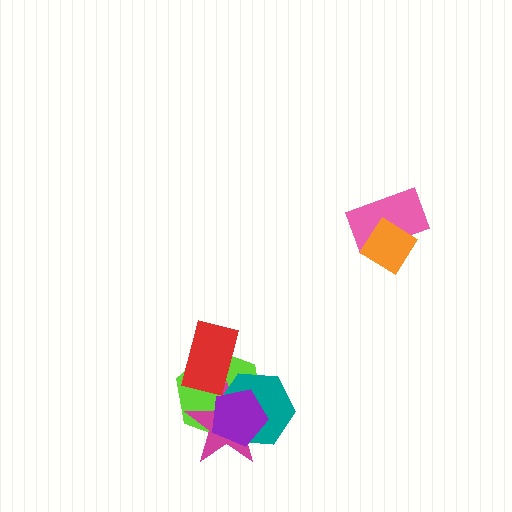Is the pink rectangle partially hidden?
Yes, it is partially covered by another shape.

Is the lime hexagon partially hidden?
Yes, it is partially covered by another shape.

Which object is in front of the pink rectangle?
The orange diamond is in front of the pink rectangle.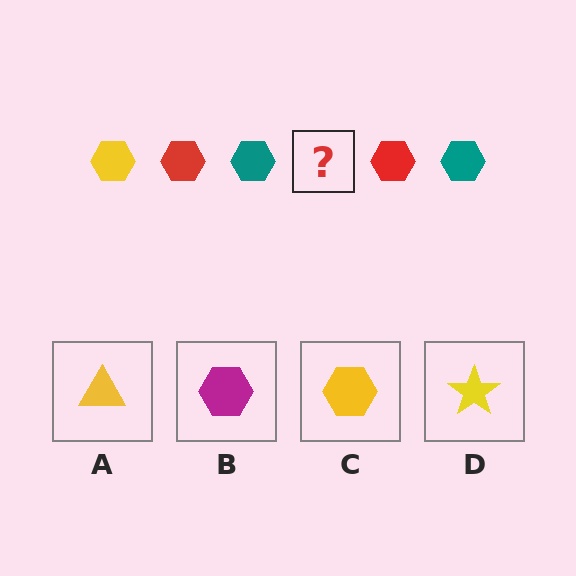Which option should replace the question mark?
Option C.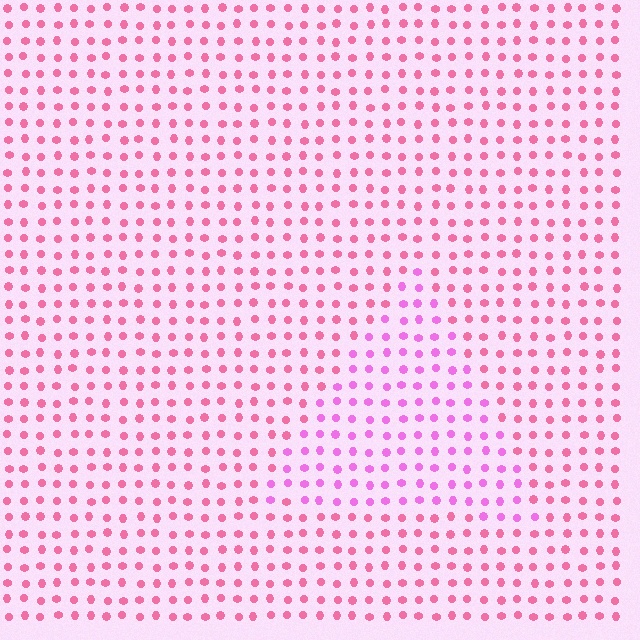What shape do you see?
I see a triangle.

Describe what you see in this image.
The image is filled with small pink elements in a uniform arrangement. A triangle-shaped region is visible where the elements are tinted to a slightly different hue, forming a subtle color boundary.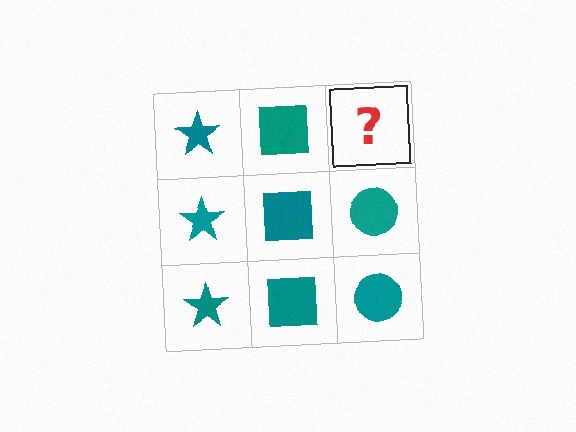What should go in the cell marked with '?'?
The missing cell should contain a teal circle.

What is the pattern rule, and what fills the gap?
The rule is that each column has a consistent shape. The gap should be filled with a teal circle.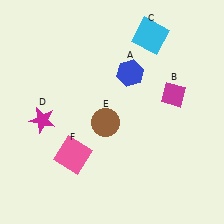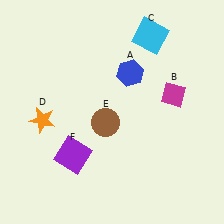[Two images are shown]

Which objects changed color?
D changed from magenta to orange. F changed from pink to purple.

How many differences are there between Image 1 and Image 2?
There are 2 differences between the two images.